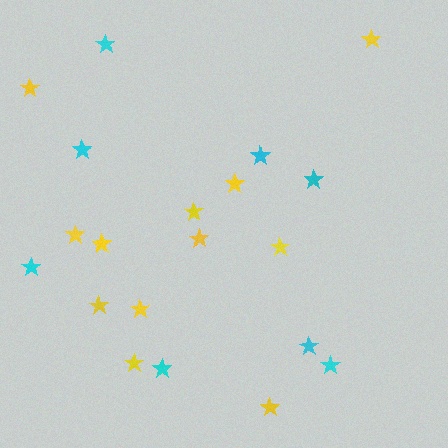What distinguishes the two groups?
There are 2 groups: one group of yellow stars (12) and one group of cyan stars (8).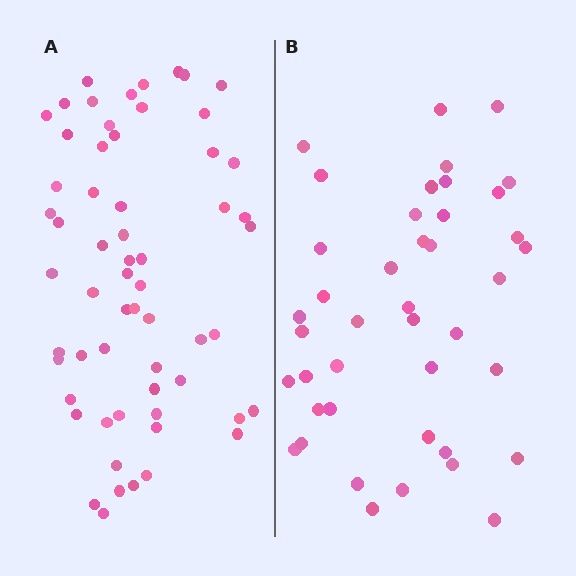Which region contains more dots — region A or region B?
Region A (the left region) has more dots.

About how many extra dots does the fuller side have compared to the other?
Region A has approximately 20 more dots than region B.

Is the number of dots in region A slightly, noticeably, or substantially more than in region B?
Region A has noticeably more, but not dramatically so. The ratio is roughly 1.4 to 1.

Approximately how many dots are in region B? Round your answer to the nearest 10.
About 40 dots. (The exact count is 42, which rounds to 40.)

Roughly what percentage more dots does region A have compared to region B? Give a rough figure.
About 45% more.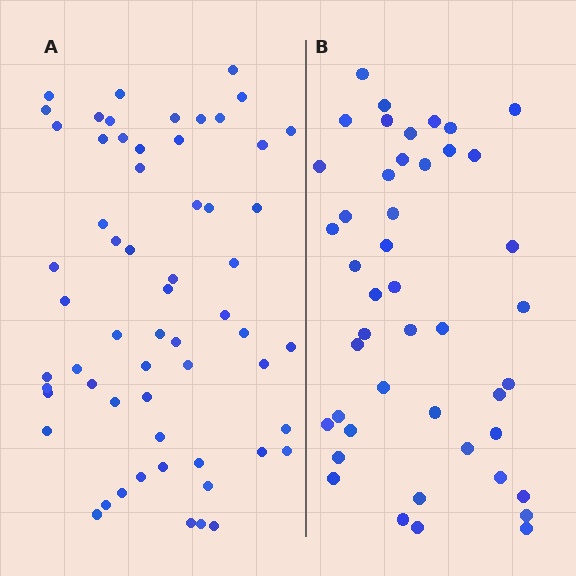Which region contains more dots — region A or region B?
Region A (the left region) has more dots.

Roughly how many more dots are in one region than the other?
Region A has approximately 15 more dots than region B.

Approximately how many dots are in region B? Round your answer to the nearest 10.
About 40 dots. (The exact count is 45, which rounds to 40.)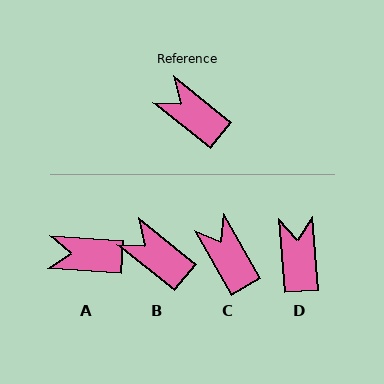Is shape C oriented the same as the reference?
No, it is off by about 21 degrees.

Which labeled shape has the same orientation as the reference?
B.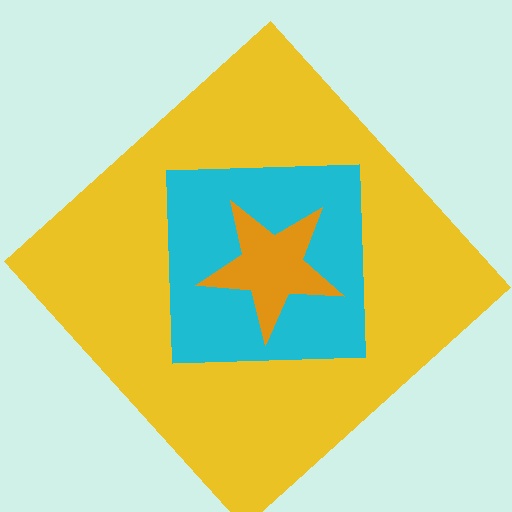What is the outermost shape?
The yellow diamond.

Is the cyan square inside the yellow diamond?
Yes.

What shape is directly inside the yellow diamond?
The cyan square.